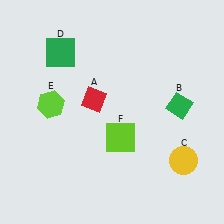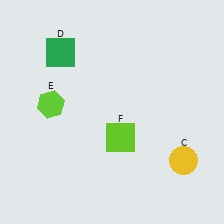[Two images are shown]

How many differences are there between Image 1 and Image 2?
There are 2 differences between the two images.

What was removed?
The green diamond (B), the red diamond (A) were removed in Image 2.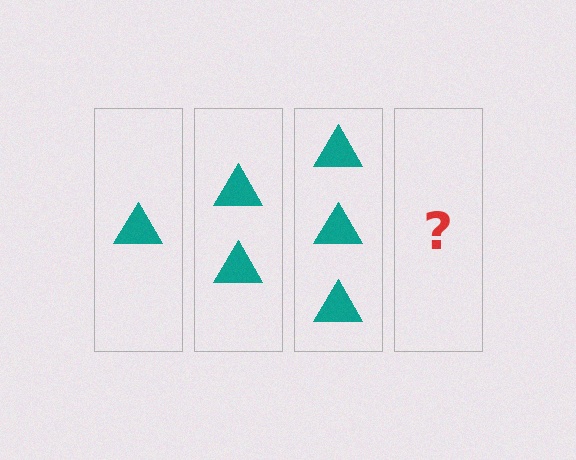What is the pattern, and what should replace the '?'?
The pattern is that each step adds one more triangle. The '?' should be 4 triangles.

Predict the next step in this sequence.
The next step is 4 triangles.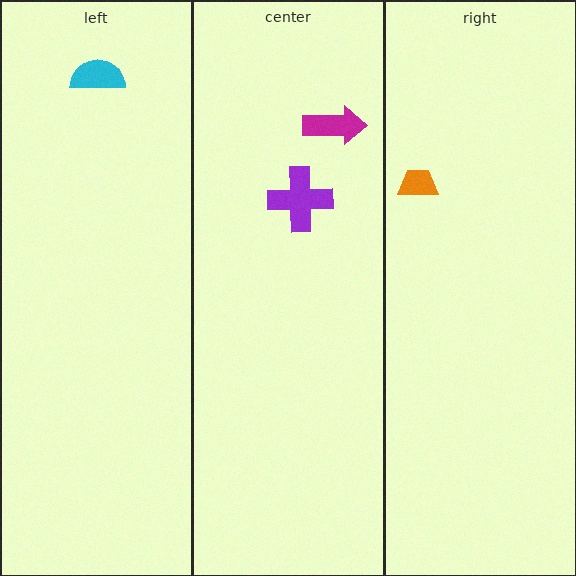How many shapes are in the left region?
1.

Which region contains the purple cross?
The center region.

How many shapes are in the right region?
1.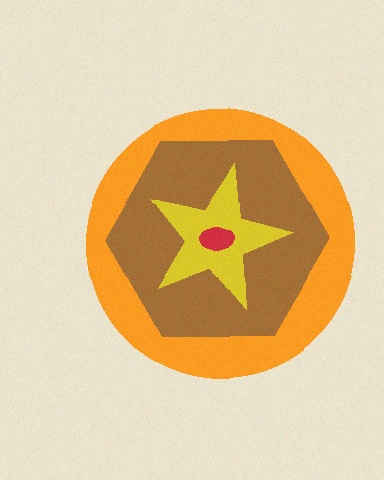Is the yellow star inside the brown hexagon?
Yes.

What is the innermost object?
The red ellipse.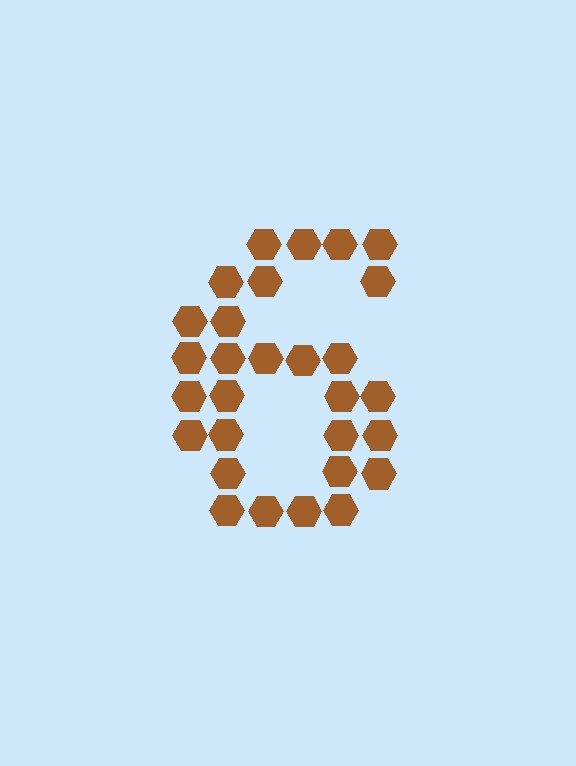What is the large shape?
The large shape is the digit 6.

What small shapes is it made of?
It is made of small hexagons.